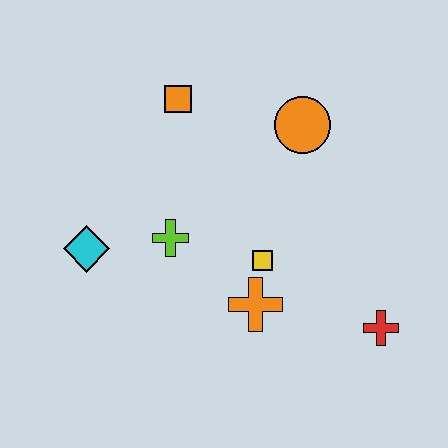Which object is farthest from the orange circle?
The cyan diamond is farthest from the orange circle.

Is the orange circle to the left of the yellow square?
No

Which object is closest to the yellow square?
The orange cross is closest to the yellow square.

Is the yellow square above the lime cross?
No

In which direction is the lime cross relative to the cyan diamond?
The lime cross is to the right of the cyan diamond.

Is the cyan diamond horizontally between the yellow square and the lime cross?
No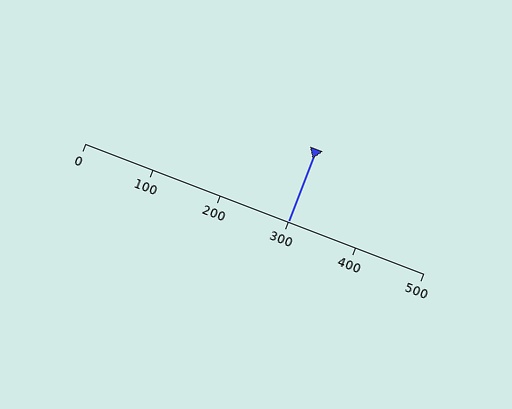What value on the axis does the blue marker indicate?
The marker indicates approximately 300.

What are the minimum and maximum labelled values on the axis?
The axis runs from 0 to 500.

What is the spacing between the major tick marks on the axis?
The major ticks are spaced 100 apart.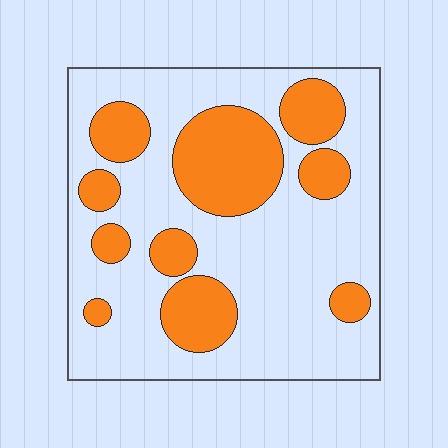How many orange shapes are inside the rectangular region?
10.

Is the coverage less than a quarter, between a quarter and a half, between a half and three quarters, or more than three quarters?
Between a quarter and a half.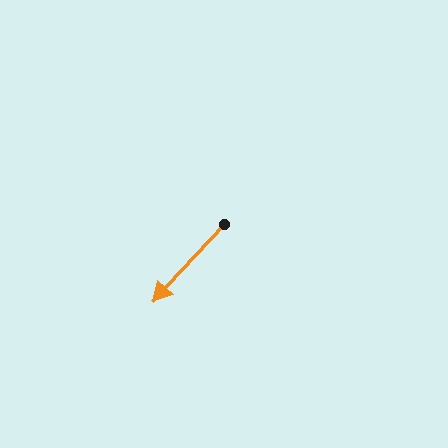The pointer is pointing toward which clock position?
Roughly 7 o'clock.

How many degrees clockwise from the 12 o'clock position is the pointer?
Approximately 223 degrees.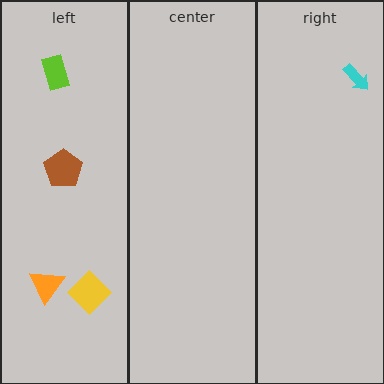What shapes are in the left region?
The orange triangle, the brown pentagon, the yellow diamond, the lime rectangle.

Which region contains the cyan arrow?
The right region.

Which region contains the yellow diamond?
The left region.